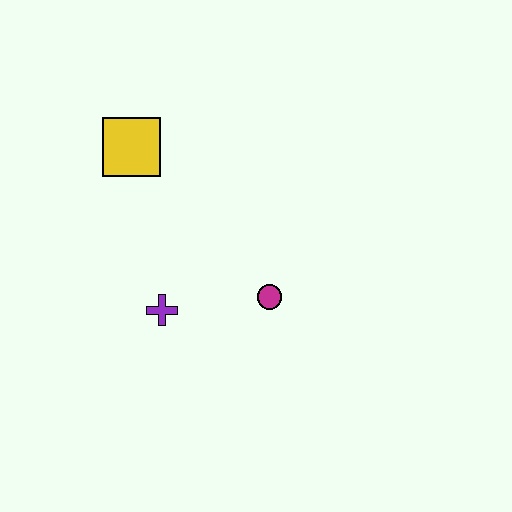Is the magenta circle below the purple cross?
No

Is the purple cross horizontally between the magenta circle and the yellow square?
Yes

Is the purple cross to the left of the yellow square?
No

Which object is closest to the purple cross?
The magenta circle is closest to the purple cross.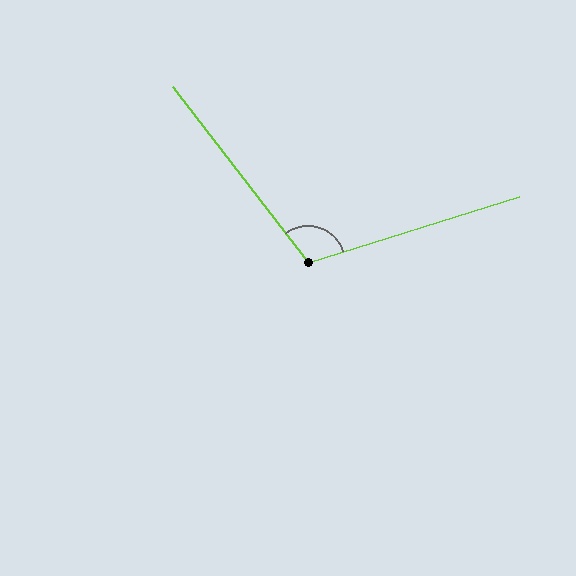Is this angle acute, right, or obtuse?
It is obtuse.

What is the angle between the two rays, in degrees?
Approximately 110 degrees.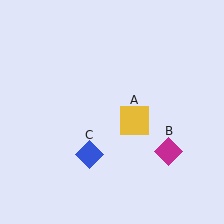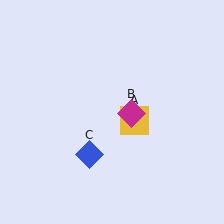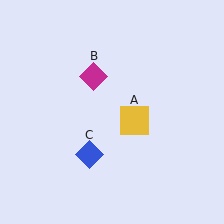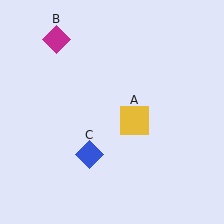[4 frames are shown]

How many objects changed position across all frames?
1 object changed position: magenta diamond (object B).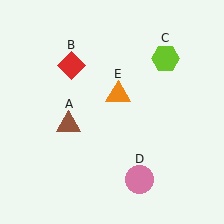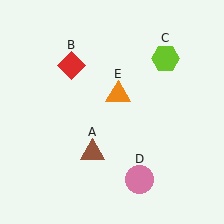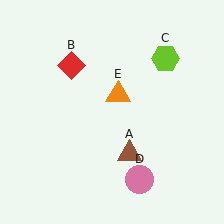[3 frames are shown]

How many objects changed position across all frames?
1 object changed position: brown triangle (object A).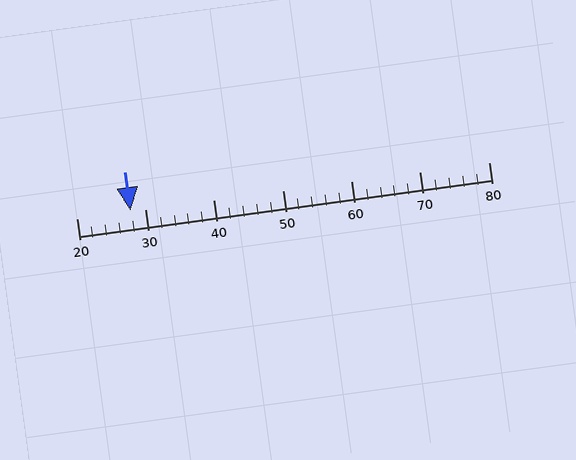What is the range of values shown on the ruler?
The ruler shows values from 20 to 80.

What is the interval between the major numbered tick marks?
The major tick marks are spaced 10 units apart.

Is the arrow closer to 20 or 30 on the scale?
The arrow is closer to 30.